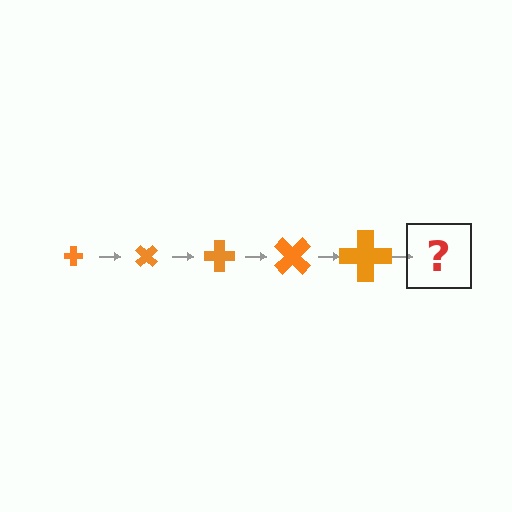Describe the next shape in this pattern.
It should be a cross, larger than the previous one and rotated 225 degrees from the start.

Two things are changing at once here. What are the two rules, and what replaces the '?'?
The two rules are that the cross grows larger each step and it rotates 45 degrees each step. The '?' should be a cross, larger than the previous one and rotated 225 degrees from the start.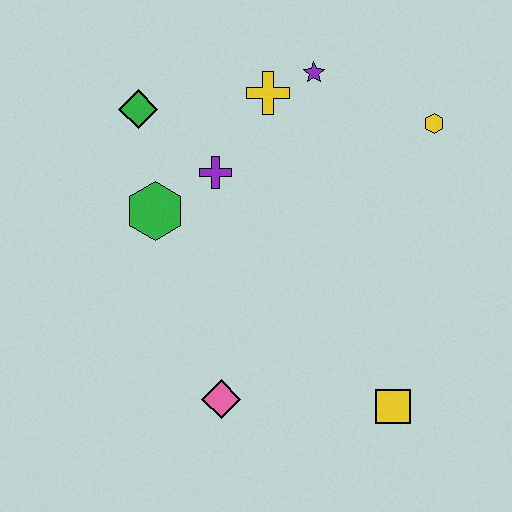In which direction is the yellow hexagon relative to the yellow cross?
The yellow hexagon is to the right of the yellow cross.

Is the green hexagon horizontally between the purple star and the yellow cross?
No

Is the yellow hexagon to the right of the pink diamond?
Yes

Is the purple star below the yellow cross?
No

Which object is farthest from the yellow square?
The green diamond is farthest from the yellow square.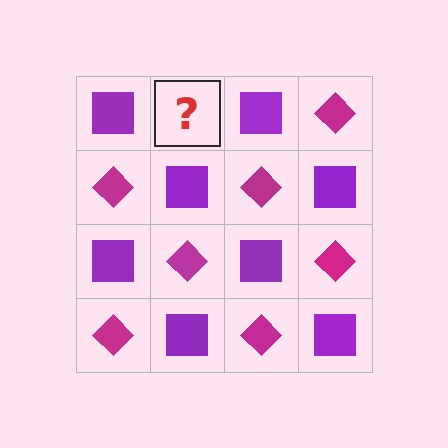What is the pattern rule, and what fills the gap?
The rule is that it alternates purple square and magenta diamond in a checkerboard pattern. The gap should be filled with a magenta diamond.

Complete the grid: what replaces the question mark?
The question mark should be replaced with a magenta diamond.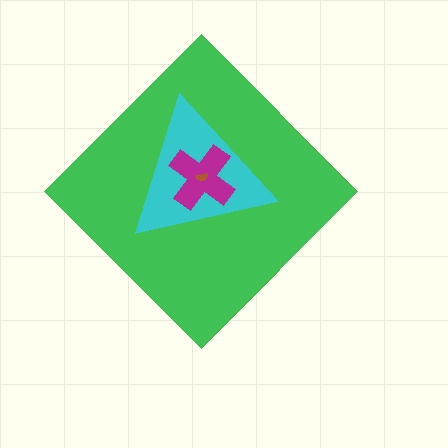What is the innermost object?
The brown semicircle.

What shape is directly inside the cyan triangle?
The magenta cross.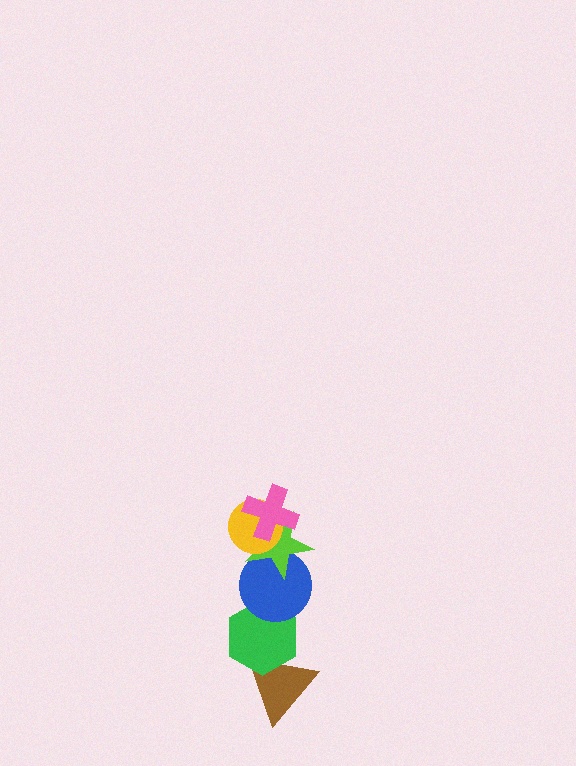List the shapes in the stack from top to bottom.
From top to bottom: the pink cross, the yellow circle, the lime star, the blue circle, the green hexagon, the brown triangle.